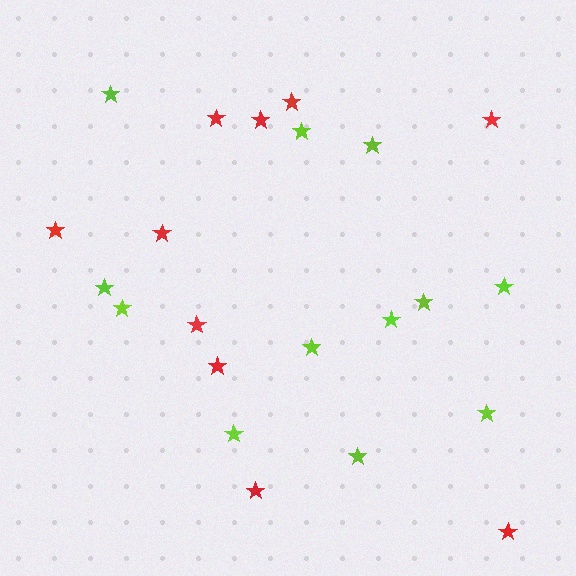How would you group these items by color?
There are 2 groups: one group of lime stars (12) and one group of red stars (10).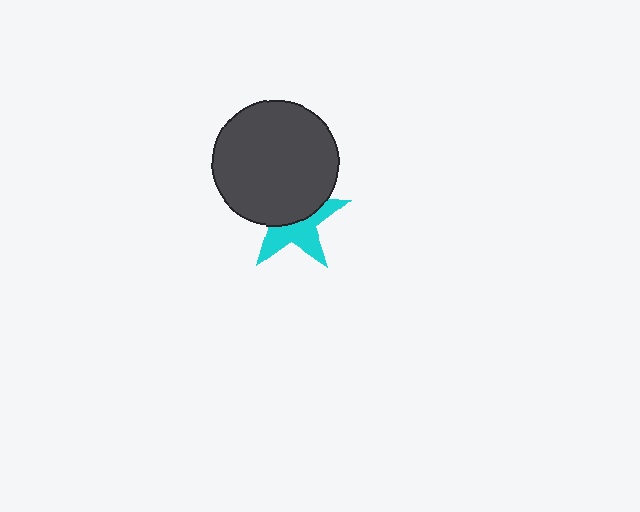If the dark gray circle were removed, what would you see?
You would see the complete cyan star.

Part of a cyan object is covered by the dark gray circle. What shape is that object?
It is a star.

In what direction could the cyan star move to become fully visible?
The cyan star could move down. That would shift it out from behind the dark gray circle entirely.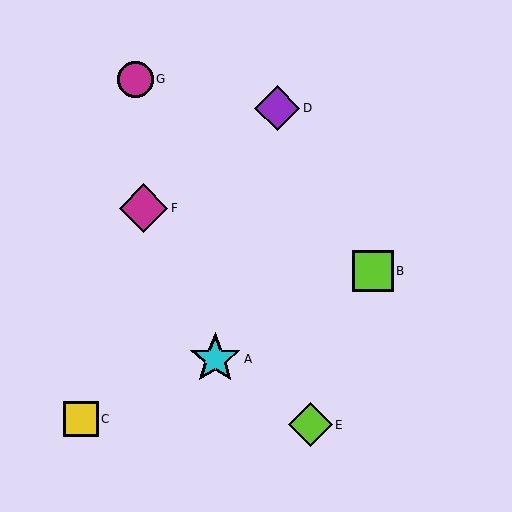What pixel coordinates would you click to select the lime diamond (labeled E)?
Click at (310, 425) to select the lime diamond E.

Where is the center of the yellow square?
The center of the yellow square is at (81, 419).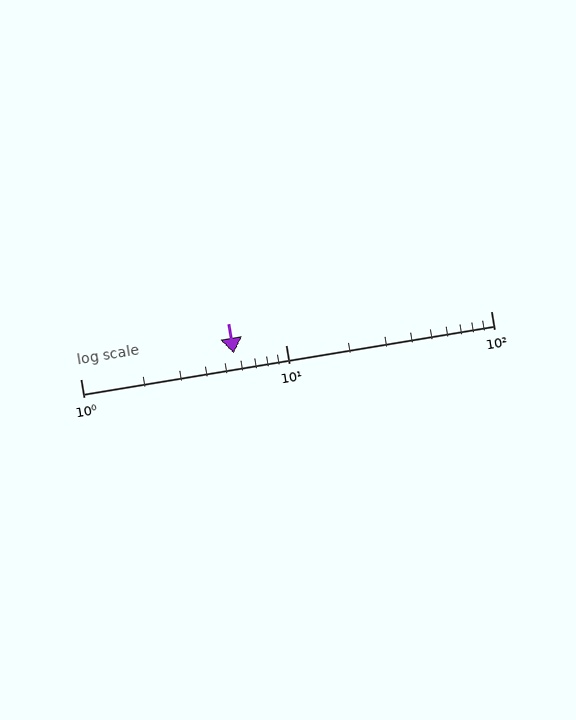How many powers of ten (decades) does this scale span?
The scale spans 2 decades, from 1 to 100.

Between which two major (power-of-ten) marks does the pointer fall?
The pointer is between 1 and 10.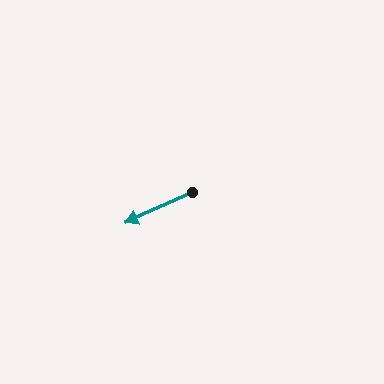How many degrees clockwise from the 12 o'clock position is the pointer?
Approximately 246 degrees.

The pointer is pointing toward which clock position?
Roughly 8 o'clock.